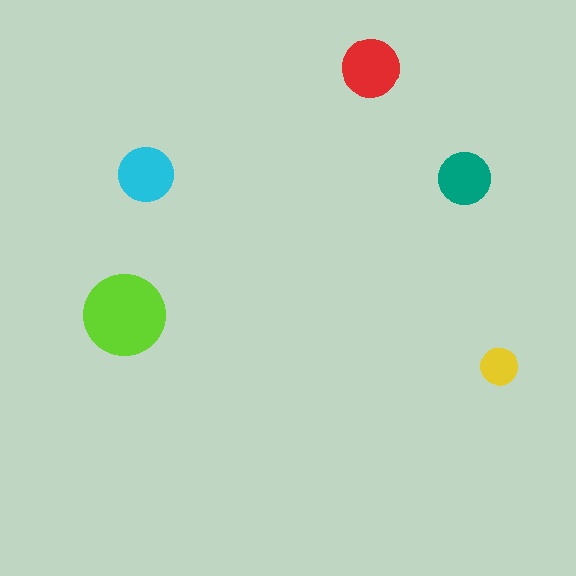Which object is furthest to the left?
The lime circle is leftmost.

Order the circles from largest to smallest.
the lime one, the red one, the cyan one, the teal one, the yellow one.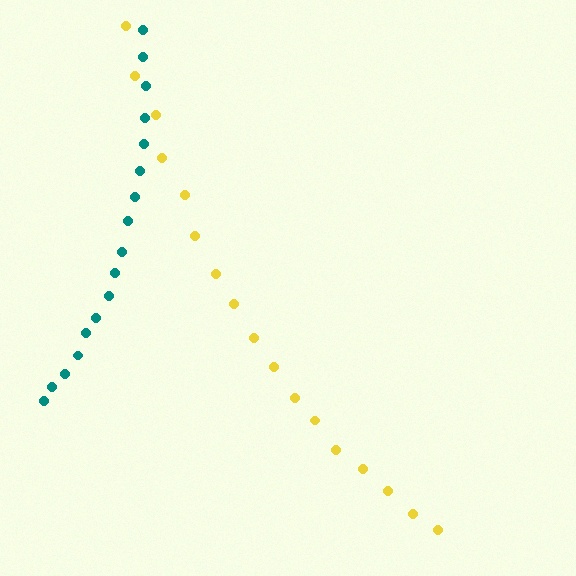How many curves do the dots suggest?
There are 2 distinct paths.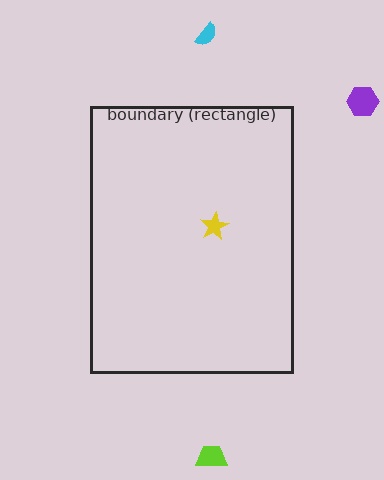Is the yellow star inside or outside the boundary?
Inside.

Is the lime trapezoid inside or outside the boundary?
Outside.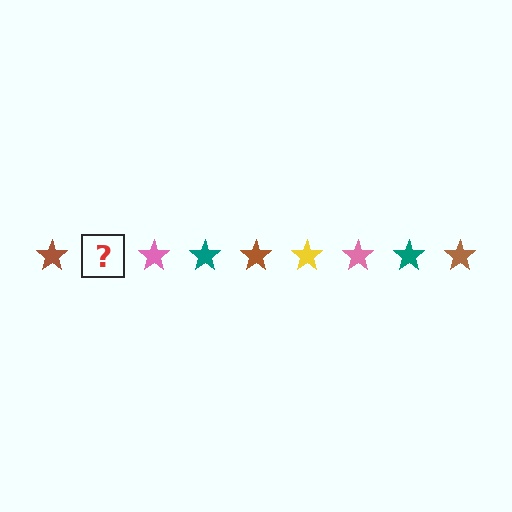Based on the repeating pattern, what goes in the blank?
The blank should be a yellow star.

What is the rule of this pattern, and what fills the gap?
The rule is that the pattern cycles through brown, yellow, pink, teal stars. The gap should be filled with a yellow star.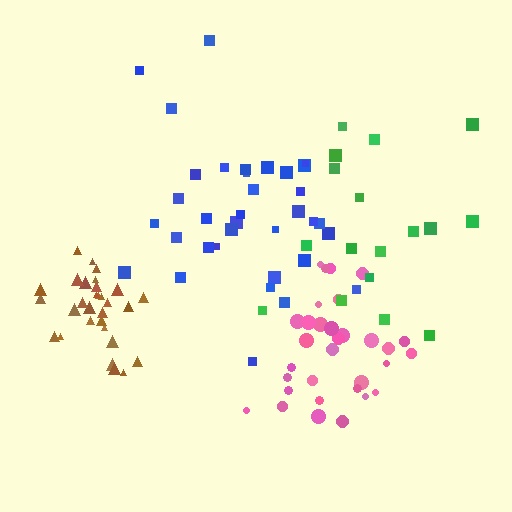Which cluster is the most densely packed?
Brown.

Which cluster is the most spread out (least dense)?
Green.